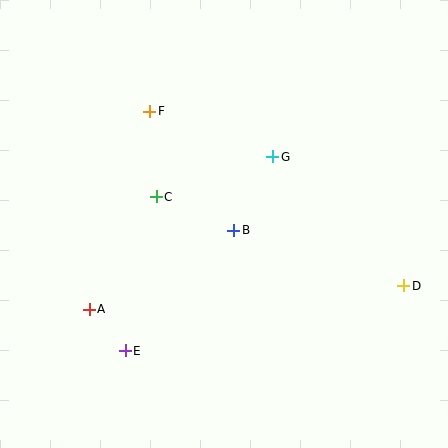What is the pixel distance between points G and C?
The distance between G and C is 123 pixels.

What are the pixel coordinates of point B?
Point B is at (234, 230).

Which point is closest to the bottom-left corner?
Point E is closest to the bottom-left corner.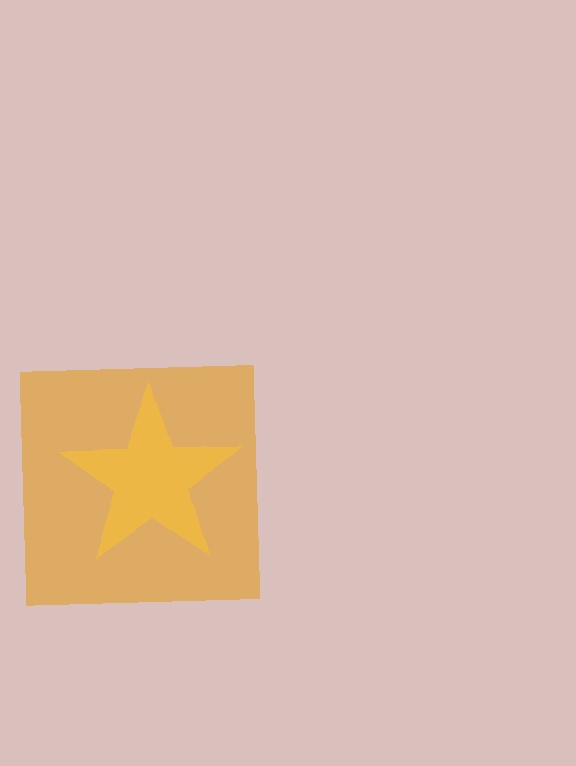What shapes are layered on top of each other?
The layered shapes are: an orange square, a yellow star.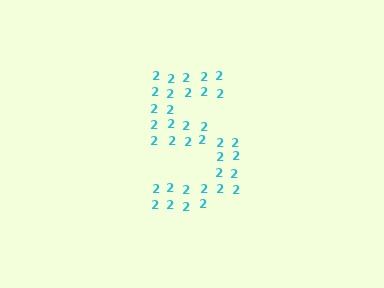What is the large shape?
The large shape is the digit 5.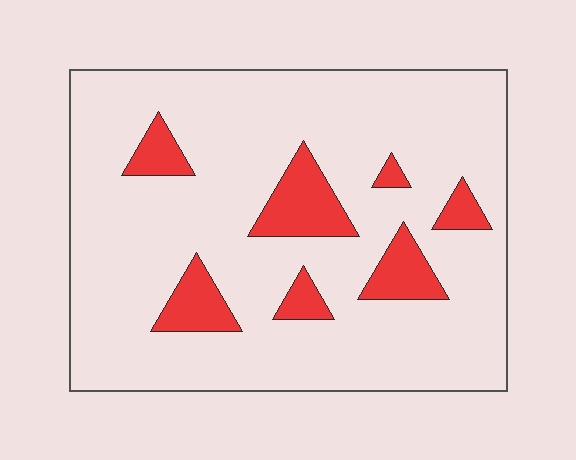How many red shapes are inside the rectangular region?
7.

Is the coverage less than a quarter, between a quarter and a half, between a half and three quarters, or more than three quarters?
Less than a quarter.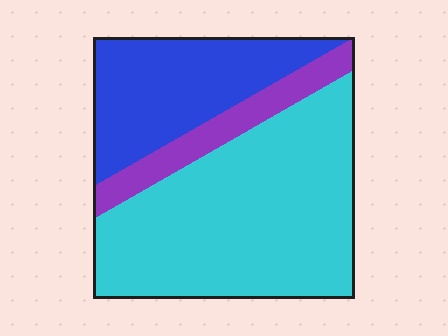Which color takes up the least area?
Purple, at roughly 10%.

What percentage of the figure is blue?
Blue covers 29% of the figure.